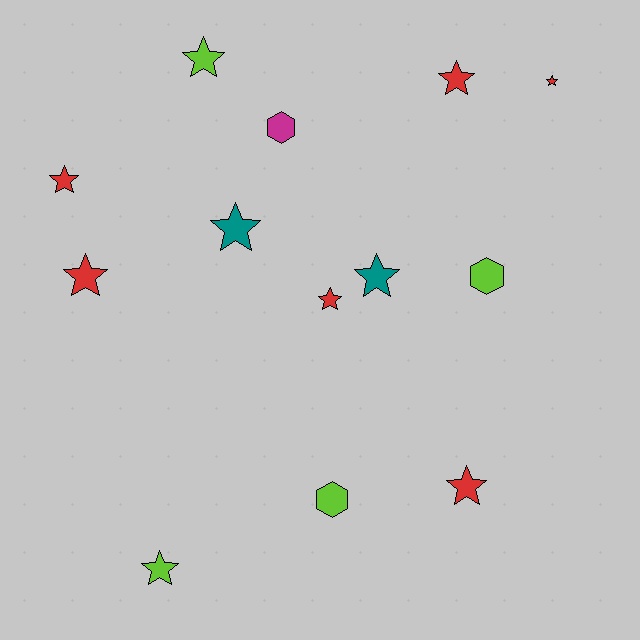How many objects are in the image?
There are 13 objects.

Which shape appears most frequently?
Star, with 10 objects.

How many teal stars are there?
There are 2 teal stars.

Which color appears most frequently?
Red, with 6 objects.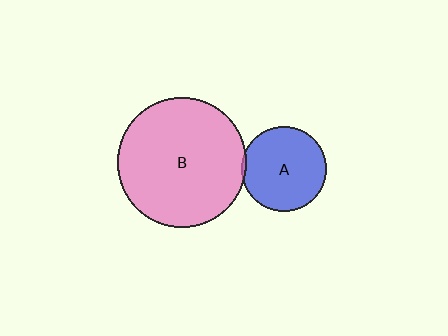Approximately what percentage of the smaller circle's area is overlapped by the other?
Approximately 5%.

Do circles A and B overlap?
Yes.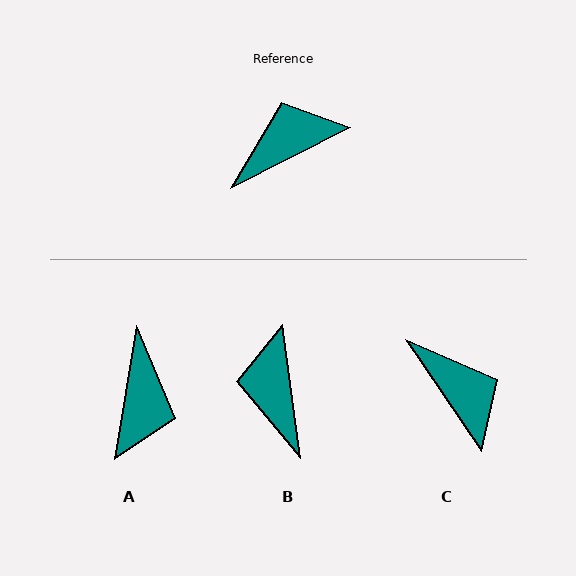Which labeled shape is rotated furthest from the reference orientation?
A, about 126 degrees away.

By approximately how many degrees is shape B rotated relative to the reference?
Approximately 71 degrees counter-clockwise.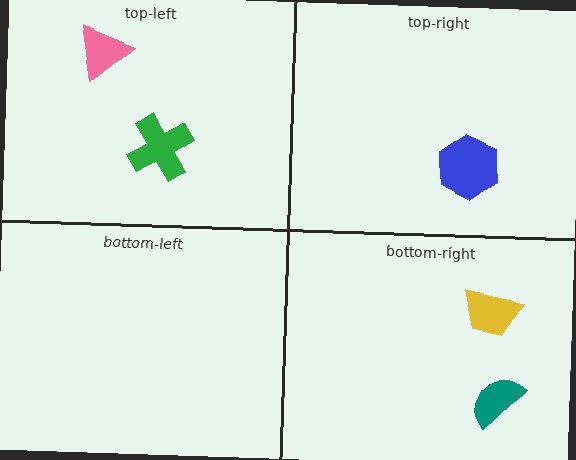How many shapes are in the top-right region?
1.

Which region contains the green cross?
The top-left region.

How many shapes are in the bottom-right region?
2.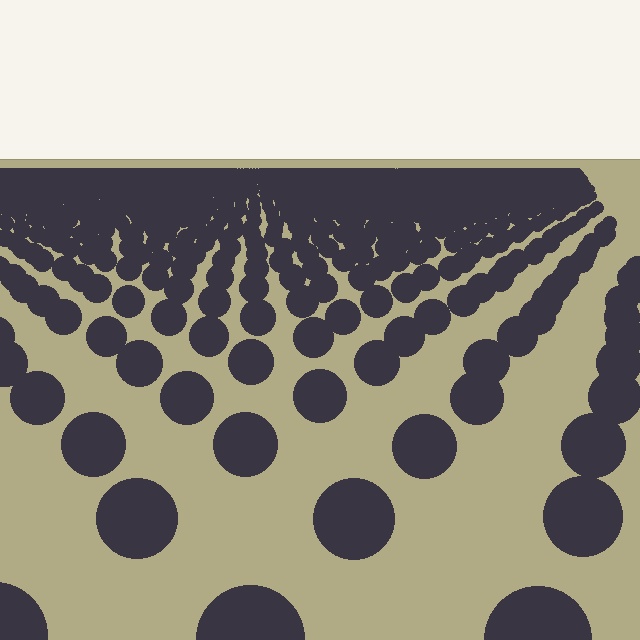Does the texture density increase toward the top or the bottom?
Density increases toward the top.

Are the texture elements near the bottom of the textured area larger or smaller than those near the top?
Larger. Near the bottom, elements are closer to the viewer and appear at a bigger on-screen size.